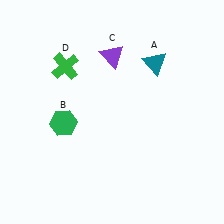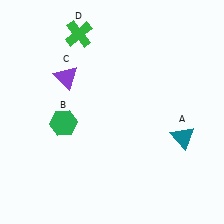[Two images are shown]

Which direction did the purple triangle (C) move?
The purple triangle (C) moved left.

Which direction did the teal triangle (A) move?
The teal triangle (A) moved down.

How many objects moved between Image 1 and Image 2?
3 objects moved between the two images.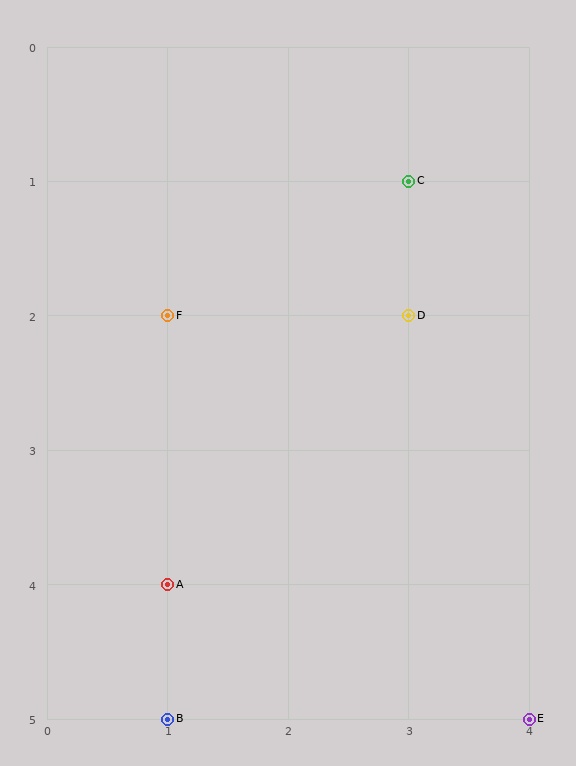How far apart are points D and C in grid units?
Points D and C are 1 row apart.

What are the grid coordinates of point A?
Point A is at grid coordinates (1, 4).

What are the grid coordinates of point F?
Point F is at grid coordinates (1, 2).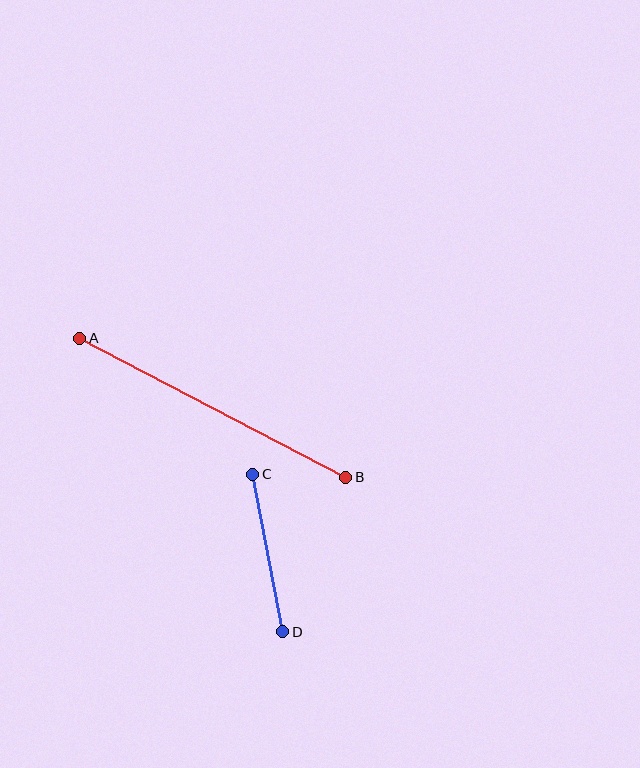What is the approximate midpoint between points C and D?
The midpoint is at approximately (268, 553) pixels.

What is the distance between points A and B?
The distance is approximately 300 pixels.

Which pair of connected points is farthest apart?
Points A and B are farthest apart.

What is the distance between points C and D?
The distance is approximately 160 pixels.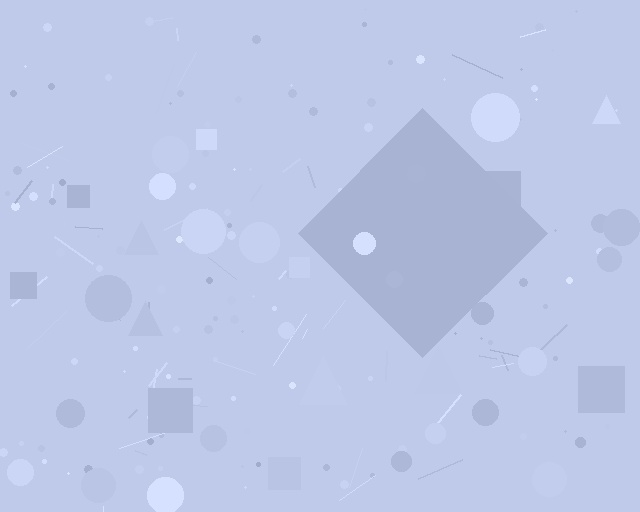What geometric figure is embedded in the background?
A diamond is embedded in the background.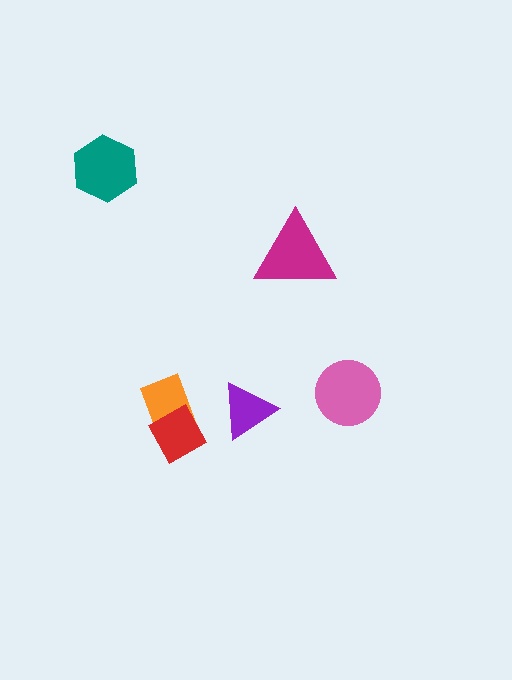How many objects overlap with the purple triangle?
0 objects overlap with the purple triangle.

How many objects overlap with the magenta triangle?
0 objects overlap with the magenta triangle.